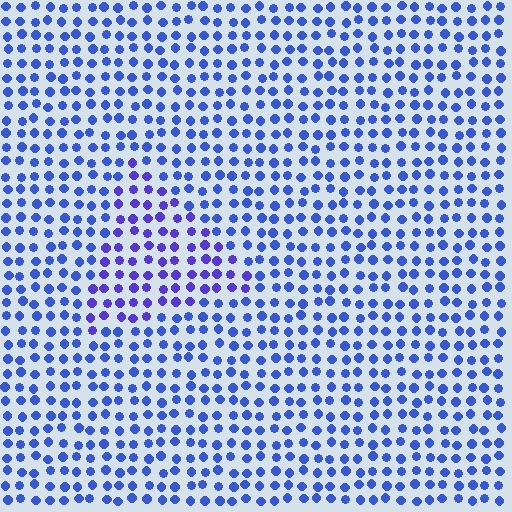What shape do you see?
I see a triangle.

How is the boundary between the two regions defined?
The boundary is defined purely by a slight shift in hue (about 26 degrees). Spacing, size, and orientation are identical on both sides.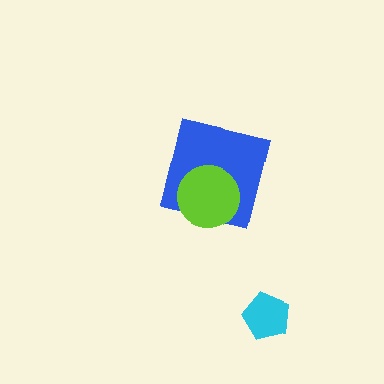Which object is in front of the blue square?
The lime circle is in front of the blue square.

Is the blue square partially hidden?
Yes, it is partially covered by another shape.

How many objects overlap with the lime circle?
1 object overlaps with the lime circle.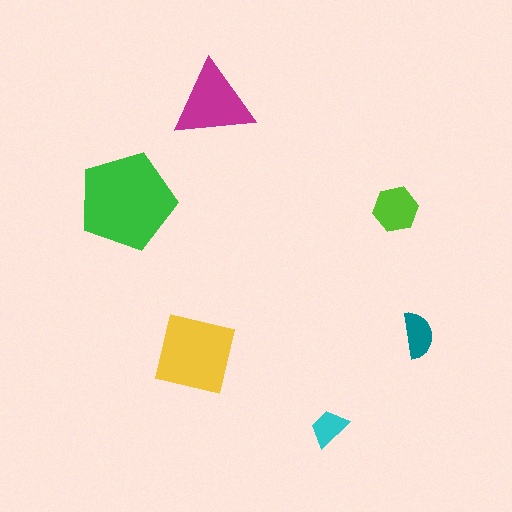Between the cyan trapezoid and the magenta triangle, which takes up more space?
The magenta triangle.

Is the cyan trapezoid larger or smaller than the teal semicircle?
Smaller.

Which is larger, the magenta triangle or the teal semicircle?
The magenta triangle.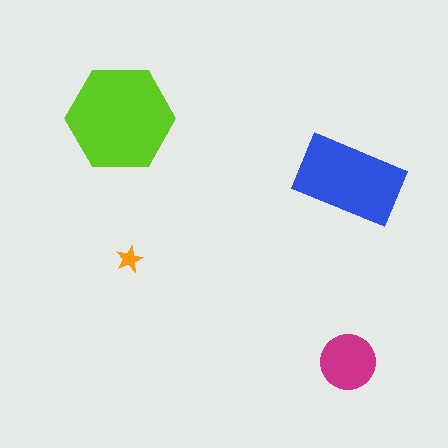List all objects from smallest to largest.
The orange star, the magenta circle, the blue rectangle, the lime hexagon.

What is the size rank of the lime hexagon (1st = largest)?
1st.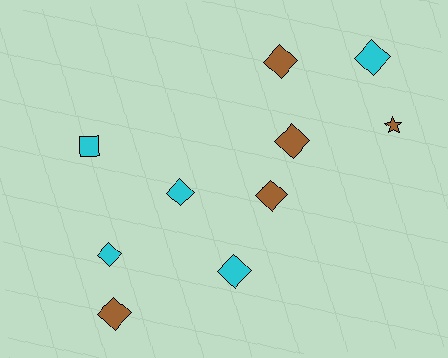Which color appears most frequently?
Cyan, with 5 objects.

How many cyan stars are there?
There are no cyan stars.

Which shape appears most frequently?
Diamond, with 8 objects.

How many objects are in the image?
There are 10 objects.